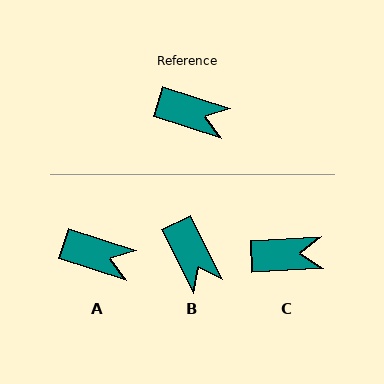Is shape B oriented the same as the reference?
No, it is off by about 46 degrees.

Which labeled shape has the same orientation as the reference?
A.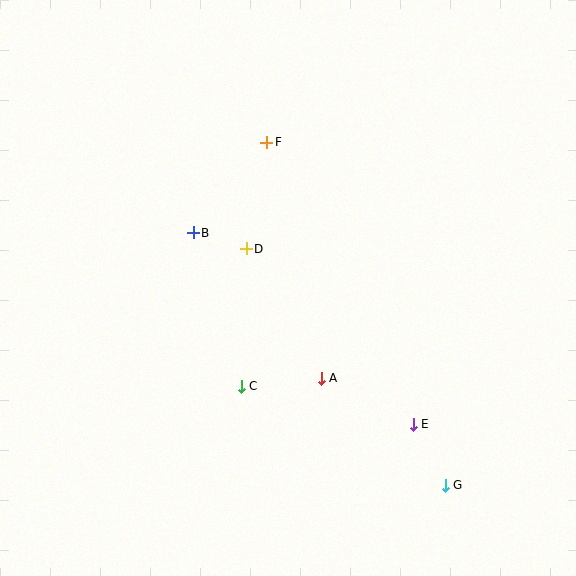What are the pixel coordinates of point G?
Point G is at (445, 485).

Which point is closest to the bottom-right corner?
Point G is closest to the bottom-right corner.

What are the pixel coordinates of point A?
Point A is at (321, 378).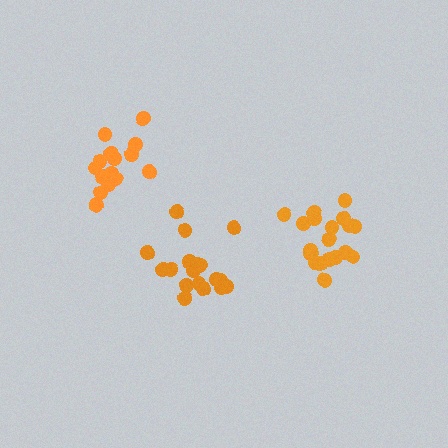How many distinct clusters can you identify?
There are 3 distinct clusters.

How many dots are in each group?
Group 1: 16 dots, Group 2: 20 dots, Group 3: 19 dots (55 total).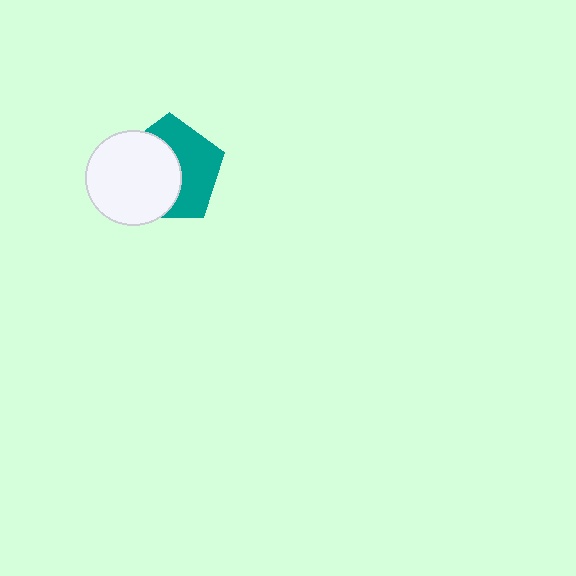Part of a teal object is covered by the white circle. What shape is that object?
It is a pentagon.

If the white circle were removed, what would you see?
You would see the complete teal pentagon.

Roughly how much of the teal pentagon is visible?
About half of it is visible (roughly 49%).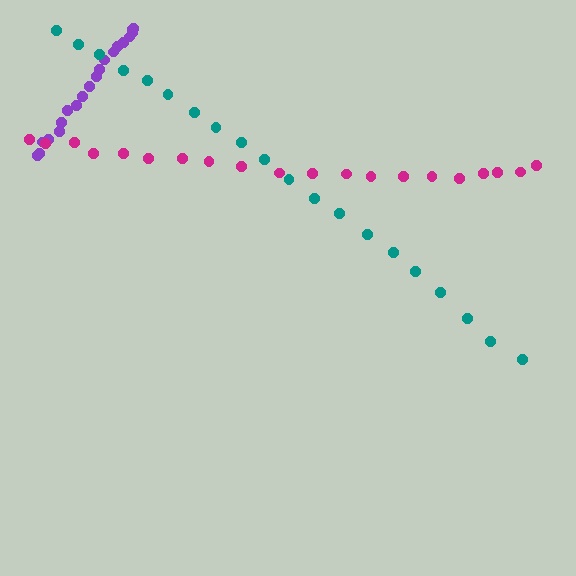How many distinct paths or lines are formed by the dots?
There are 3 distinct paths.